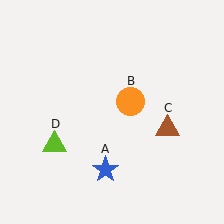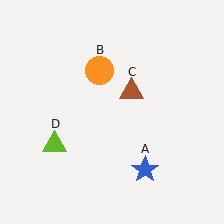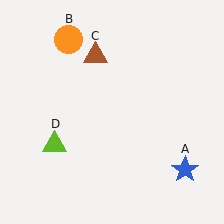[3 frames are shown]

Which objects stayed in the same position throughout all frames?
Lime triangle (object D) remained stationary.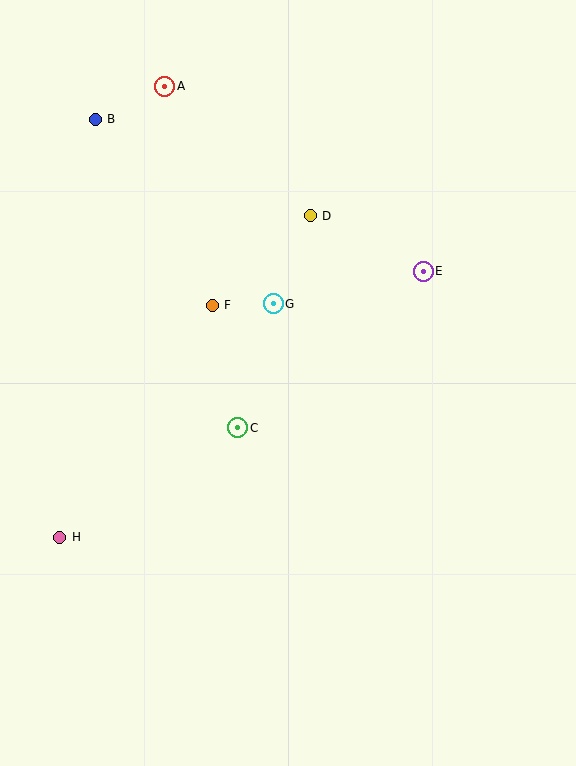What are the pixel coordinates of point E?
Point E is at (423, 271).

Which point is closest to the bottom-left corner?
Point H is closest to the bottom-left corner.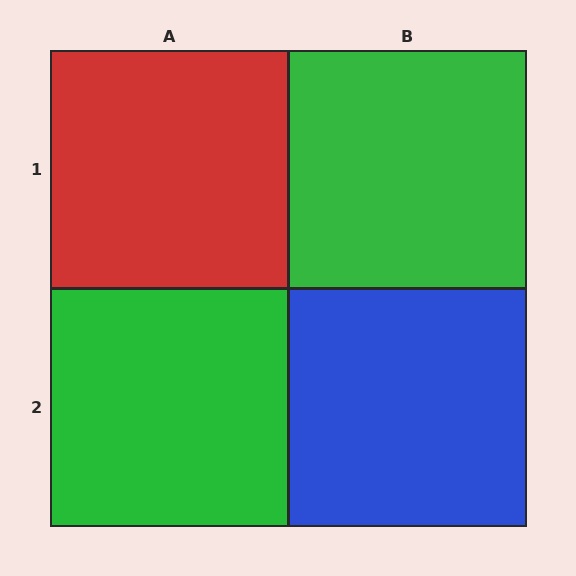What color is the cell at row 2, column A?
Green.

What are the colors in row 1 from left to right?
Red, green.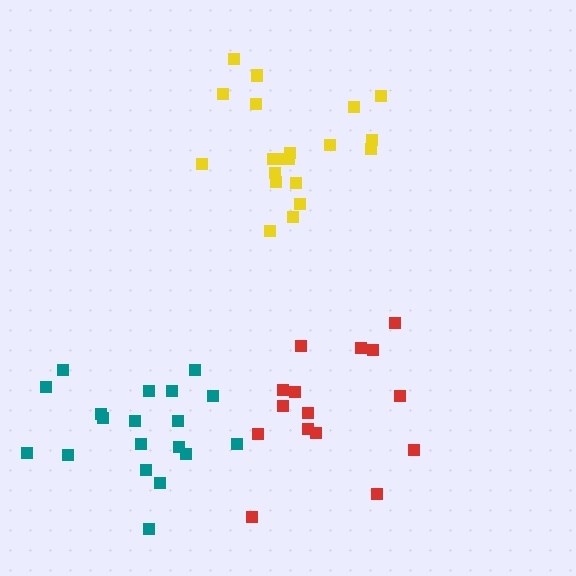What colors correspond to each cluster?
The clusters are colored: yellow, red, teal.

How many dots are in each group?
Group 1: 20 dots, Group 2: 15 dots, Group 3: 19 dots (54 total).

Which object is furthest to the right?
The red cluster is rightmost.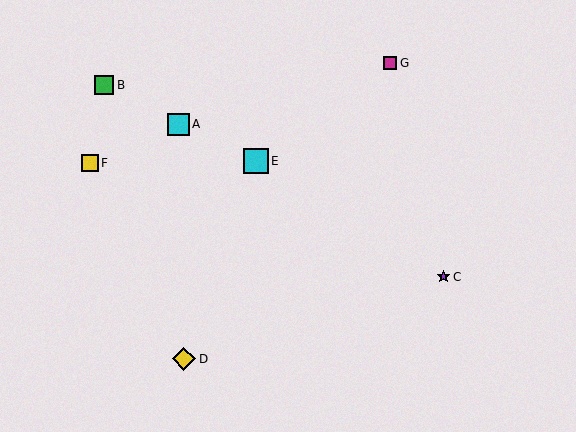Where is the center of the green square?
The center of the green square is at (104, 85).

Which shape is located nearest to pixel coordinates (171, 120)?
The cyan square (labeled A) at (178, 124) is nearest to that location.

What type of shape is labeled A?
Shape A is a cyan square.